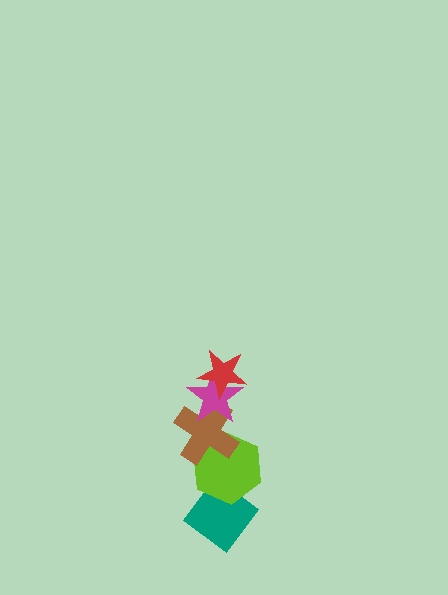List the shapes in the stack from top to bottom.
From top to bottom: the red star, the magenta star, the brown cross, the lime hexagon, the teal diamond.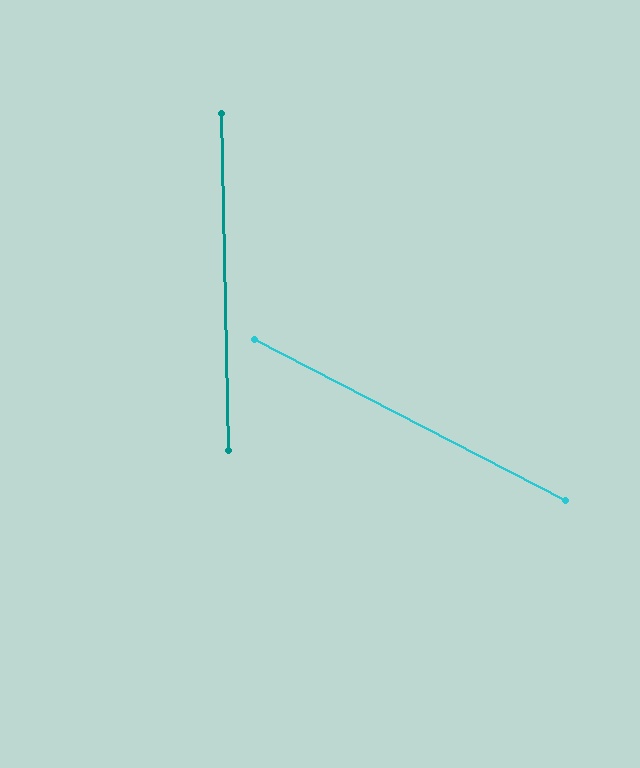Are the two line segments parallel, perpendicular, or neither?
Neither parallel nor perpendicular — they differ by about 61°.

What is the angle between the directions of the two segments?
Approximately 61 degrees.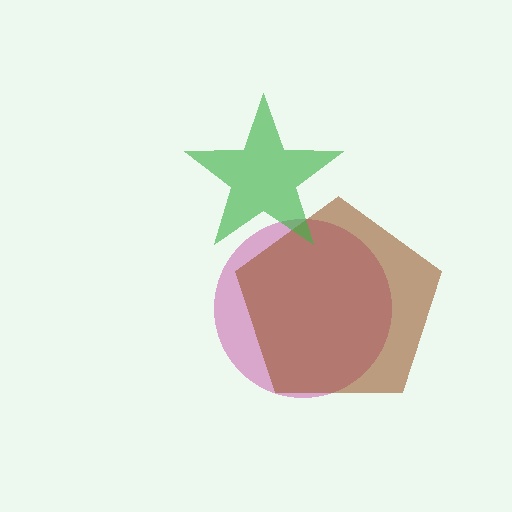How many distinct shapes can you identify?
There are 3 distinct shapes: a magenta circle, a brown pentagon, a green star.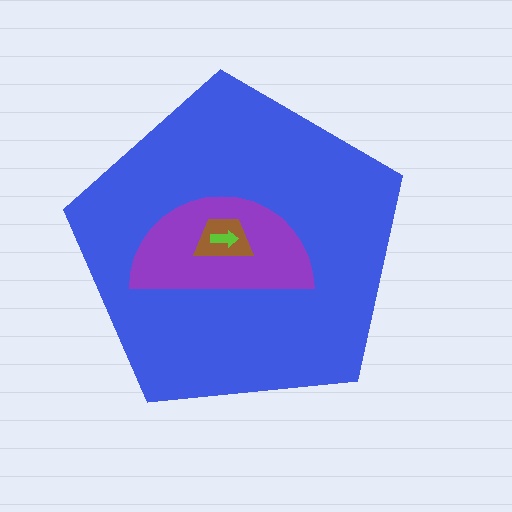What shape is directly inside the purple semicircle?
The brown trapezoid.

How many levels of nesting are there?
4.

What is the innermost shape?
The lime arrow.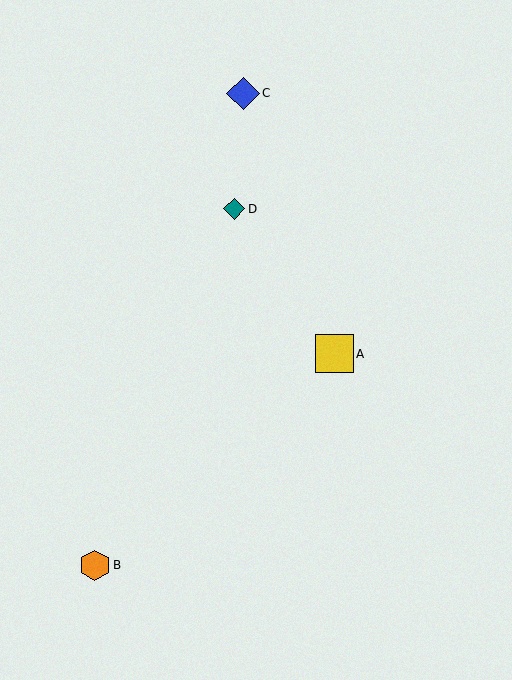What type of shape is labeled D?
Shape D is a teal diamond.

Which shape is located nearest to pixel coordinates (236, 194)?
The teal diamond (labeled D) at (234, 209) is nearest to that location.